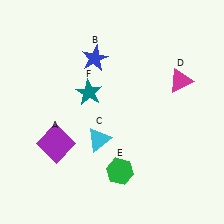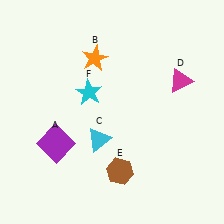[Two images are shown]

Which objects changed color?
B changed from blue to orange. E changed from green to brown. F changed from teal to cyan.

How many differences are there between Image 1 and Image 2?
There are 3 differences between the two images.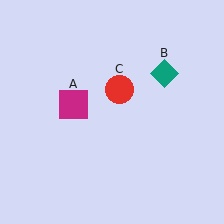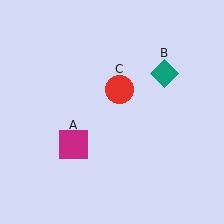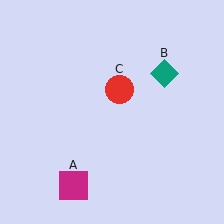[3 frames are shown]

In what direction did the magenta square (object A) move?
The magenta square (object A) moved down.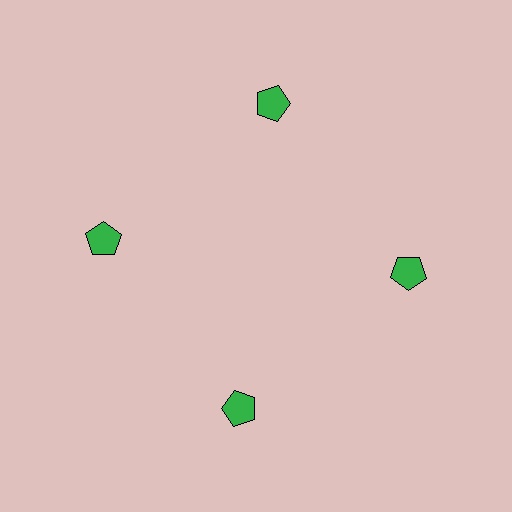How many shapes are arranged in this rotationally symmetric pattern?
There are 4 shapes, arranged in 4 groups of 1.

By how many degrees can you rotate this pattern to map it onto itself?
The pattern maps onto itself every 90 degrees of rotation.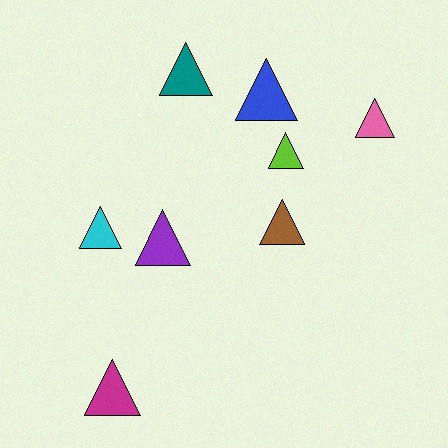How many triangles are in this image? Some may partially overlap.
There are 8 triangles.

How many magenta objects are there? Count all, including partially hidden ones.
There is 1 magenta object.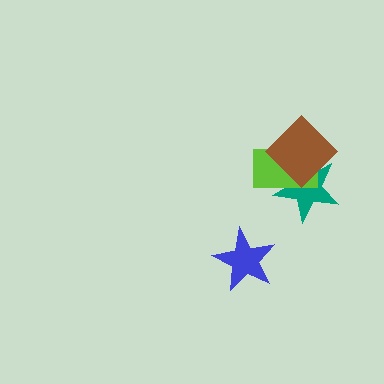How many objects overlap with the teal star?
2 objects overlap with the teal star.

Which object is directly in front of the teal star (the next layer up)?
The lime rectangle is directly in front of the teal star.